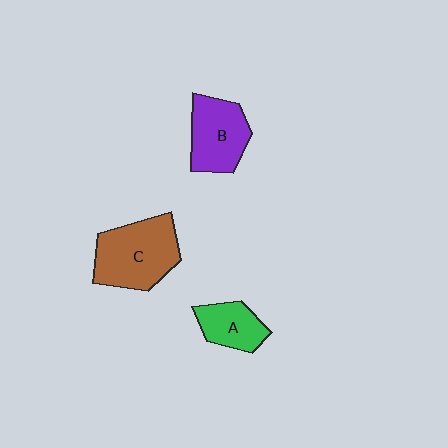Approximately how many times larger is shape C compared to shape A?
Approximately 1.9 times.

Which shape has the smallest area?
Shape A (green).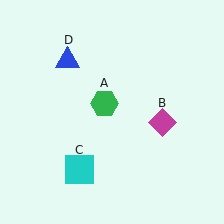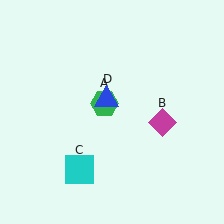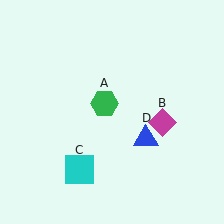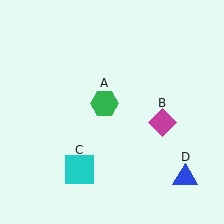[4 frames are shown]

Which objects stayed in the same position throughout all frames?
Green hexagon (object A) and magenta diamond (object B) and cyan square (object C) remained stationary.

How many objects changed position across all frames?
1 object changed position: blue triangle (object D).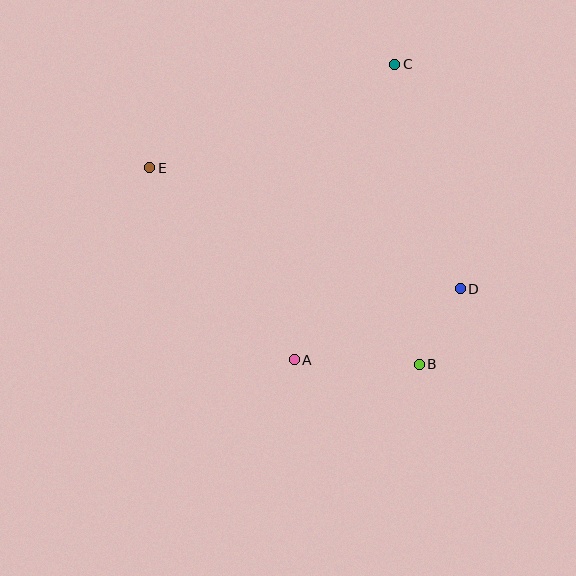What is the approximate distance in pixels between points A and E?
The distance between A and E is approximately 240 pixels.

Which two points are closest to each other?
Points B and D are closest to each other.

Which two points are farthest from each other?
Points B and E are farthest from each other.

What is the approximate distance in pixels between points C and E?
The distance between C and E is approximately 266 pixels.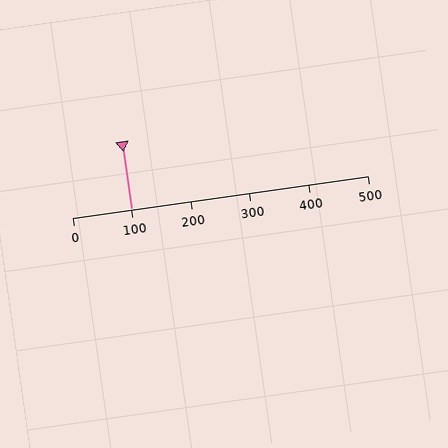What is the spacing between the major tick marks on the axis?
The major ticks are spaced 100 apart.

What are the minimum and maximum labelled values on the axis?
The axis runs from 0 to 500.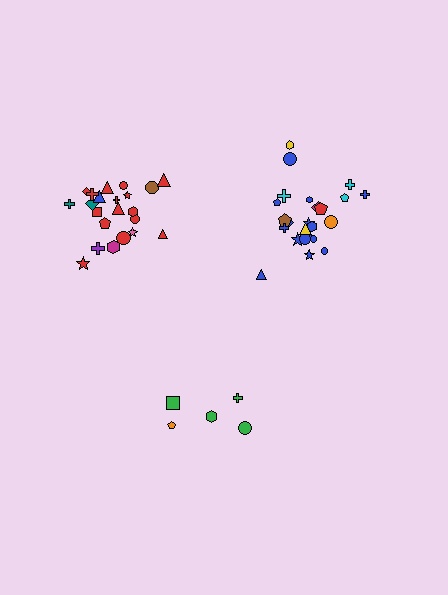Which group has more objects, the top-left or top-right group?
The top-right group.